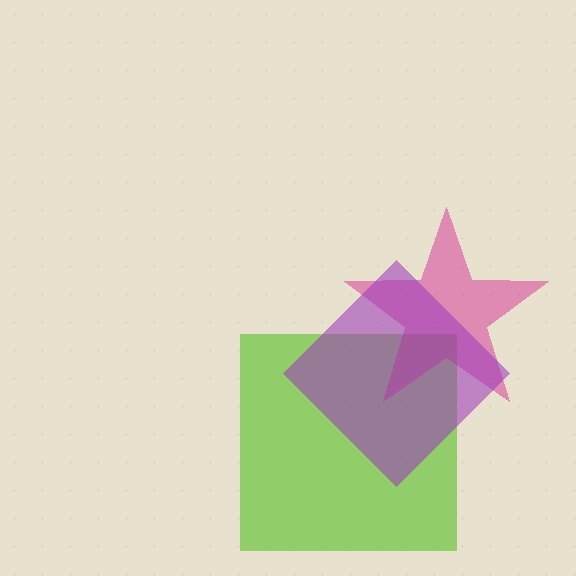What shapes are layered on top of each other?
The layered shapes are: a lime square, a magenta star, a purple diamond.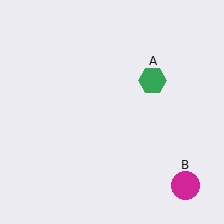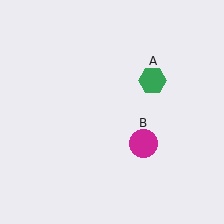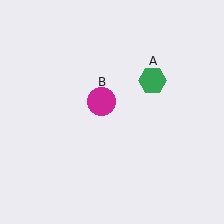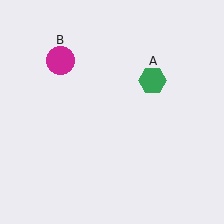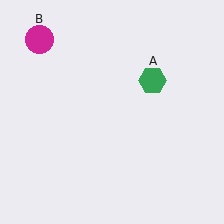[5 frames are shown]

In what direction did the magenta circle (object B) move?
The magenta circle (object B) moved up and to the left.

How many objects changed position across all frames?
1 object changed position: magenta circle (object B).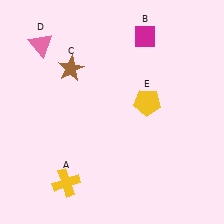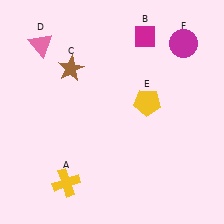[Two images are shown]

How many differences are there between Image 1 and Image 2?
There is 1 difference between the two images.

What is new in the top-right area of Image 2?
A magenta circle (F) was added in the top-right area of Image 2.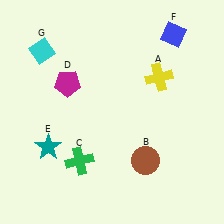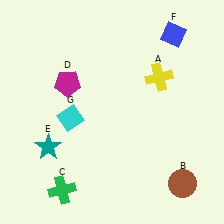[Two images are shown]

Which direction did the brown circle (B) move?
The brown circle (B) moved right.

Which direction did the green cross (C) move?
The green cross (C) moved down.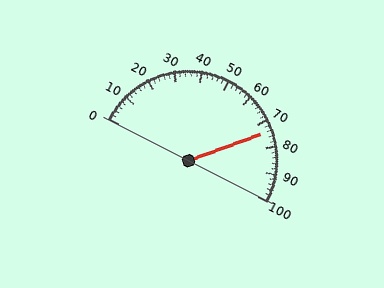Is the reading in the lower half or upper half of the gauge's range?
The reading is in the upper half of the range (0 to 100).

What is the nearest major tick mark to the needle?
The nearest major tick mark is 70.